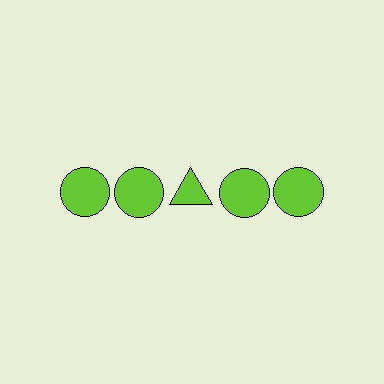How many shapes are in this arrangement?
There are 5 shapes arranged in a grid pattern.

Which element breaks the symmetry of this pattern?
The lime triangle in the top row, center column breaks the symmetry. All other shapes are lime circles.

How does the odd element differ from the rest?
It has a different shape: triangle instead of circle.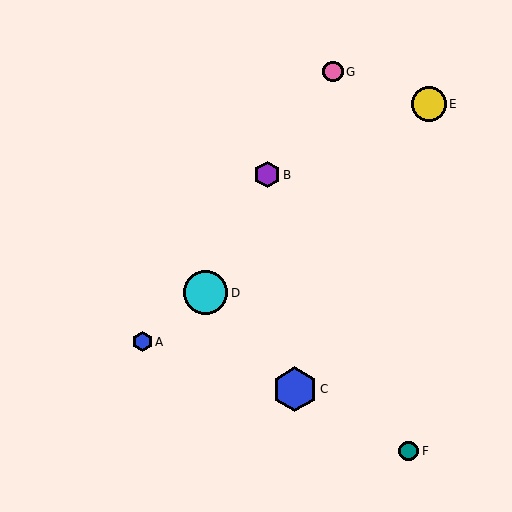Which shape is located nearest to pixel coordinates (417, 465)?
The teal circle (labeled F) at (409, 451) is nearest to that location.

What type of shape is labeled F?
Shape F is a teal circle.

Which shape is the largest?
The blue hexagon (labeled C) is the largest.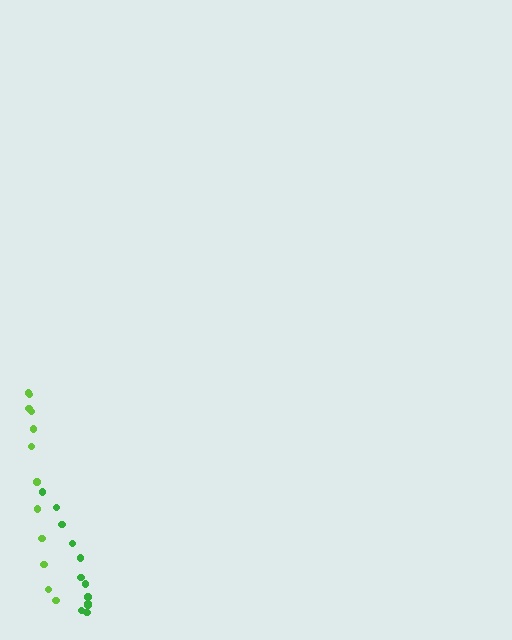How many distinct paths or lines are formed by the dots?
There are 2 distinct paths.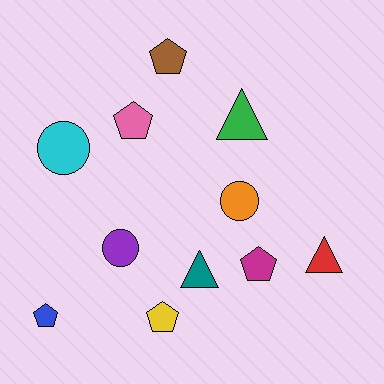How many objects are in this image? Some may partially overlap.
There are 11 objects.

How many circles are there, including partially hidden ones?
There are 3 circles.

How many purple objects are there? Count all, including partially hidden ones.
There is 1 purple object.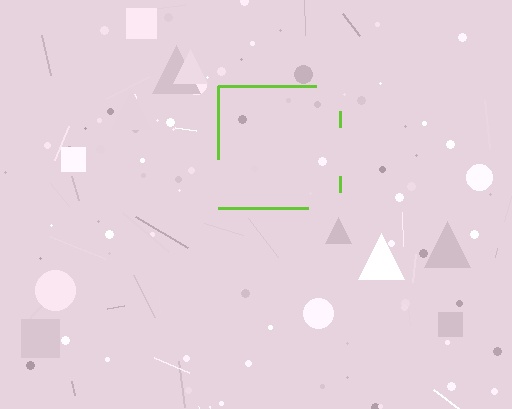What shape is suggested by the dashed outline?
The dashed outline suggests a square.